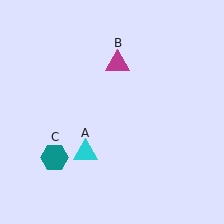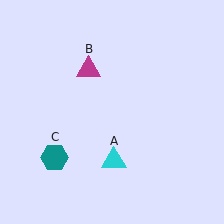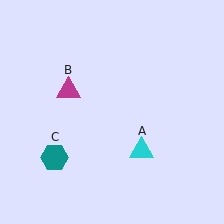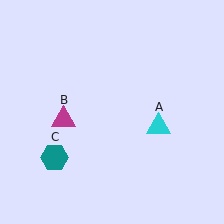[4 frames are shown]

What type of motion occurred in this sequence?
The cyan triangle (object A), magenta triangle (object B) rotated counterclockwise around the center of the scene.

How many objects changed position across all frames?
2 objects changed position: cyan triangle (object A), magenta triangle (object B).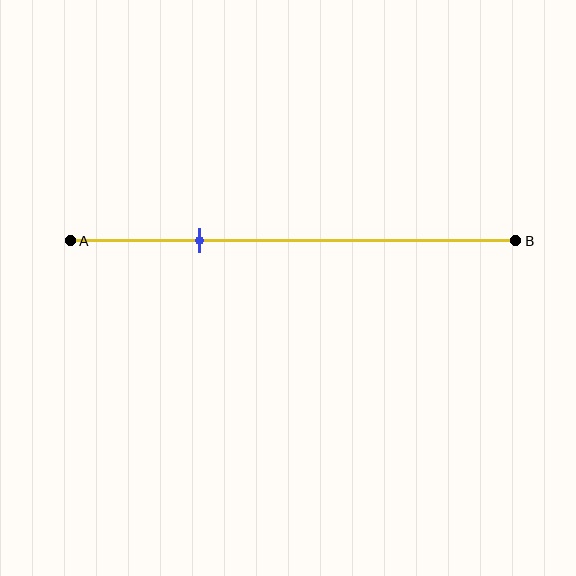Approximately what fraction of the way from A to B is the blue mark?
The blue mark is approximately 30% of the way from A to B.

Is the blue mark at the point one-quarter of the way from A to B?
No, the mark is at about 30% from A, not at the 25% one-quarter point.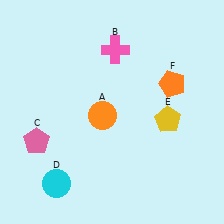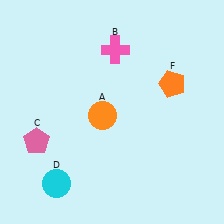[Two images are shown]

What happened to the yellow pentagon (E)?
The yellow pentagon (E) was removed in Image 2. It was in the bottom-right area of Image 1.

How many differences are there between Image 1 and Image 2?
There is 1 difference between the two images.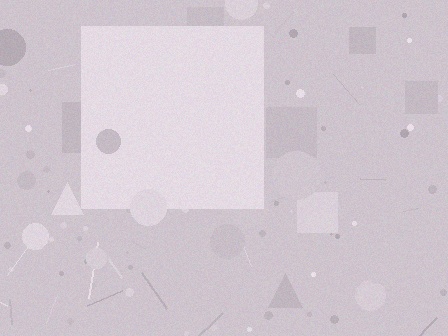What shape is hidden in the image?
A square is hidden in the image.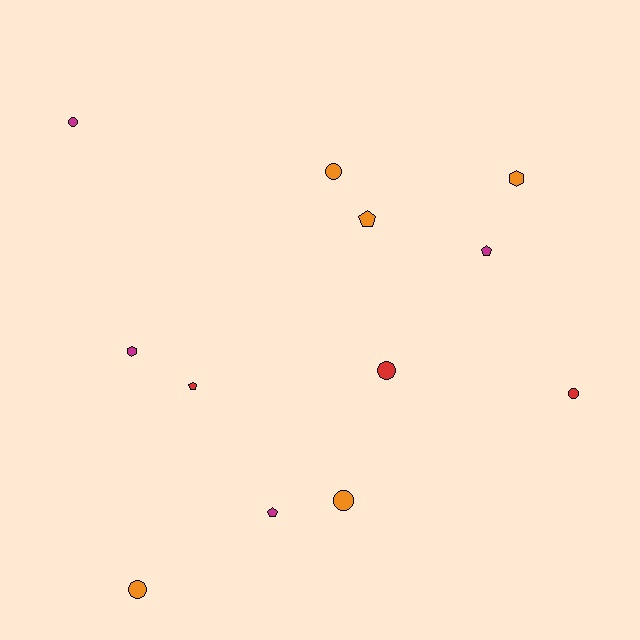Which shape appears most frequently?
Circle, with 6 objects.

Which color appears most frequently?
Orange, with 5 objects.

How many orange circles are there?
There are 3 orange circles.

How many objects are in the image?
There are 12 objects.